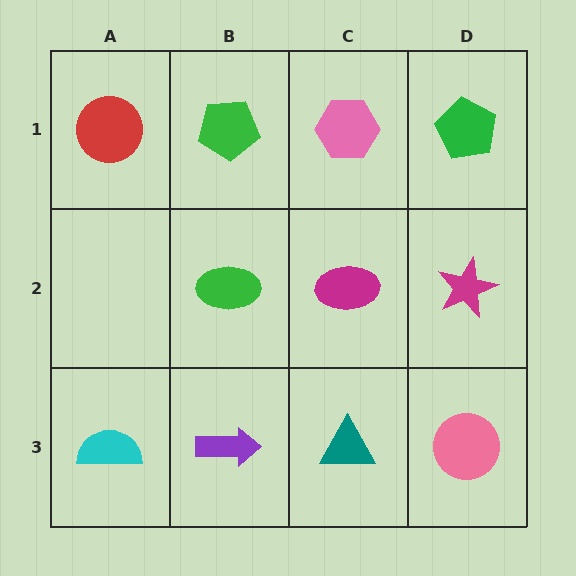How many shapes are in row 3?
4 shapes.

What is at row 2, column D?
A magenta star.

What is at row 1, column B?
A green pentagon.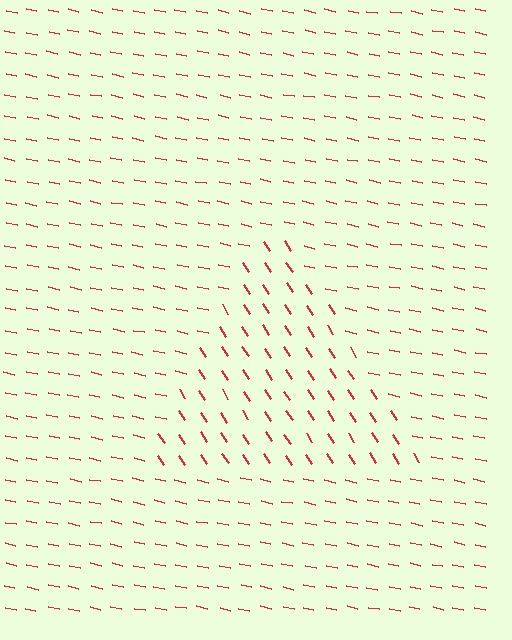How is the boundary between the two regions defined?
The boundary is defined purely by a change in line orientation (approximately 45 degrees difference). All lines are the same color and thickness.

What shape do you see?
I see a triangle.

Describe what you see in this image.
The image is filled with small red line segments. A triangle region in the image has lines oriented differently from the surrounding lines, creating a visible texture boundary.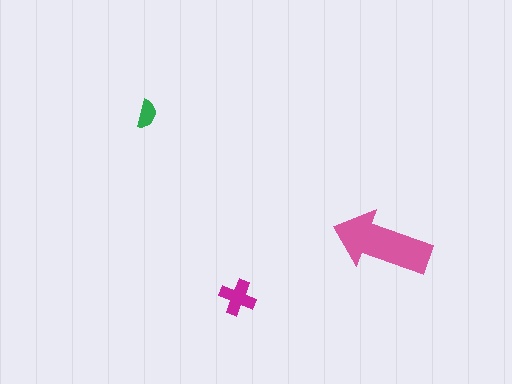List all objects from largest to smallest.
The pink arrow, the magenta cross, the green semicircle.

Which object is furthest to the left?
The green semicircle is leftmost.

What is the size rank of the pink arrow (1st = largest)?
1st.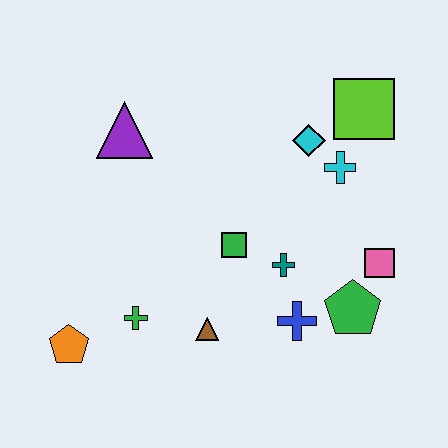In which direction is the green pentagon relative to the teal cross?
The green pentagon is to the right of the teal cross.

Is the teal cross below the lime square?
Yes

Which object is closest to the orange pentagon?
The green cross is closest to the orange pentagon.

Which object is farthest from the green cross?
The lime square is farthest from the green cross.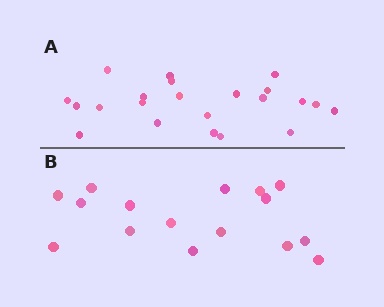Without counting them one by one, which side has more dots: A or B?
Region A (the top region) has more dots.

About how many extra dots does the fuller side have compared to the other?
Region A has about 6 more dots than region B.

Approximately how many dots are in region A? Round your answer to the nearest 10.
About 20 dots. (The exact count is 22, which rounds to 20.)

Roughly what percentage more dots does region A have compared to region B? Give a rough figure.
About 40% more.